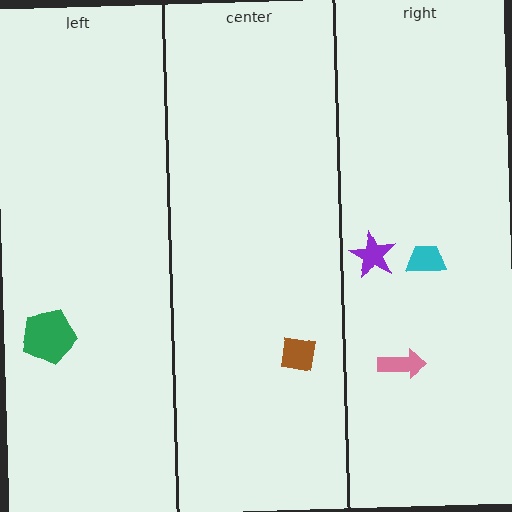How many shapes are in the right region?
3.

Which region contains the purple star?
The right region.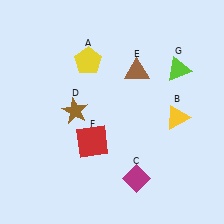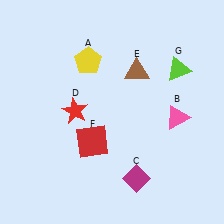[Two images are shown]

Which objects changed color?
B changed from yellow to pink. D changed from brown to red.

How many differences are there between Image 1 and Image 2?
There are 2 differences between the two images.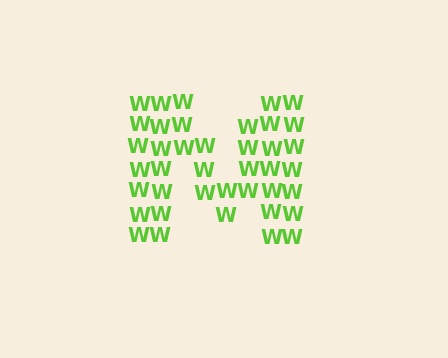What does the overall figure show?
The overall figure shows the letter M.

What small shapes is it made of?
It is made of small letter W's.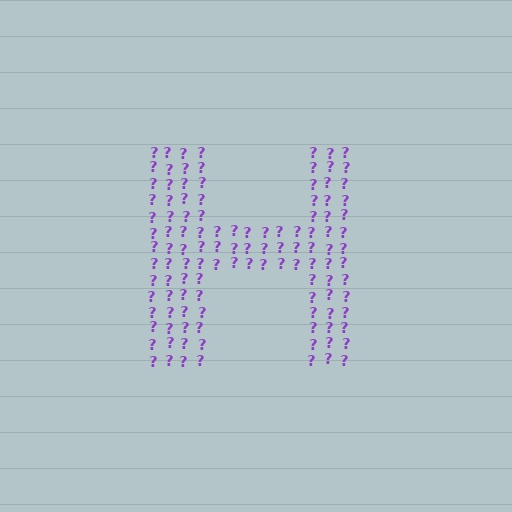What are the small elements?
The small elements are question marks.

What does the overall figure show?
The overall figure shows the letter H.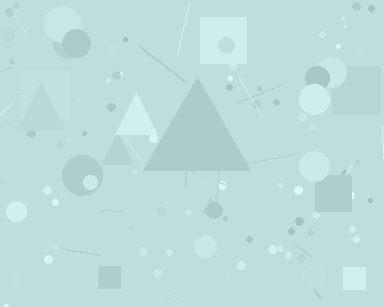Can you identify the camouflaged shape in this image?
The camouflaged shape is a triangle.